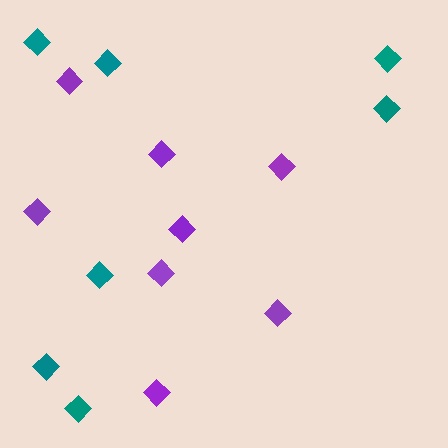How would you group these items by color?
There are 2 groups: one group of purple diamonds (8) and one group of teal diamonds (7).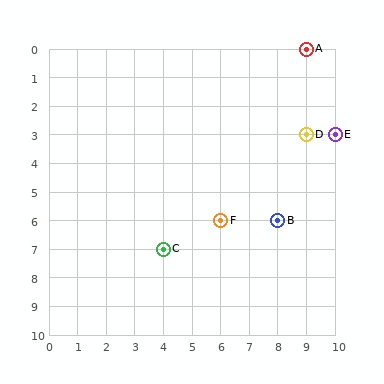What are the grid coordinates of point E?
Point E is at grid coordinates (10, 3).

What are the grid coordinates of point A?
Point A is at grid coordinates (9, 0).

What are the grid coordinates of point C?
Point C is at grid coordinates (4, 7).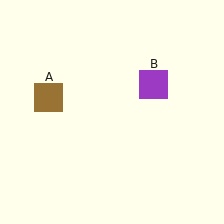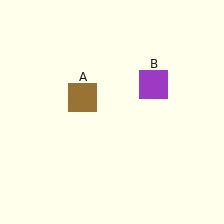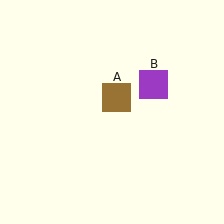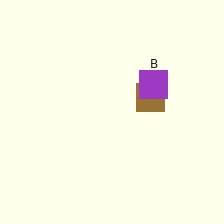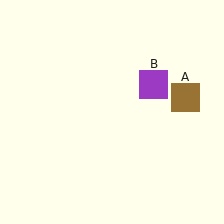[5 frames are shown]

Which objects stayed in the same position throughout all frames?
Purple square (object B) remained stationary.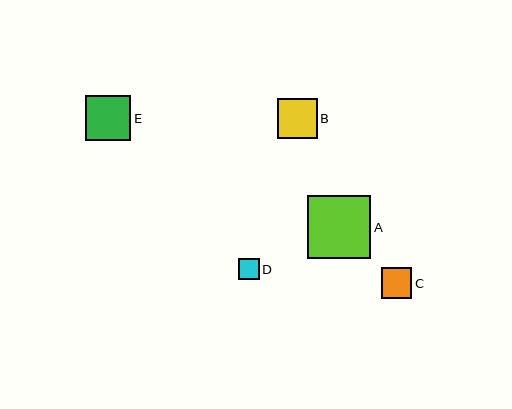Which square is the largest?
Square A is the largest with a size of approximately 63 pixels.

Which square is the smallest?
Square D is the smallest with a size of approximately 21 pixels.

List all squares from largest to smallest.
From largest to smallest: A, E, B, C, D.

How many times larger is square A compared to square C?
Square A is approximately 2.1 times the size of square C.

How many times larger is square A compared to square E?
Square A is approximately 1.4 times the size of square E.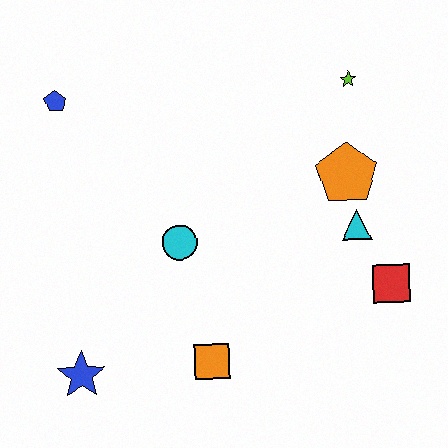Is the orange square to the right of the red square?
No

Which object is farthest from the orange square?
The lime star is farthest from the orange square.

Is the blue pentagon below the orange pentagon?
No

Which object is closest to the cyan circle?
The orange square is closest to the cyan circle.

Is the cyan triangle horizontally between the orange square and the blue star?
No